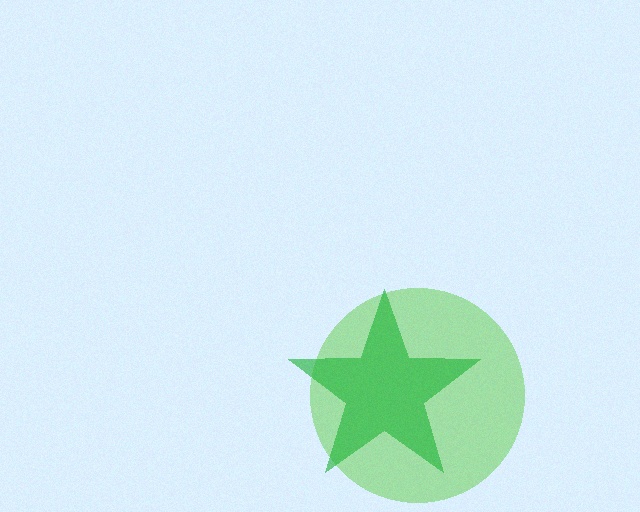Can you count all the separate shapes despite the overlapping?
Yes, there are 2 separate shapes.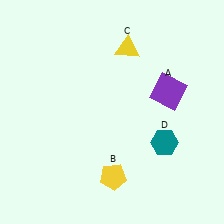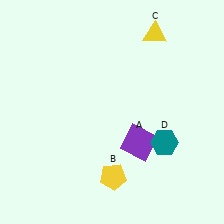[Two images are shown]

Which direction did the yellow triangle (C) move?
The yellow triangle (C) moved right.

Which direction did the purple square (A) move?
The purple square (A) moved down.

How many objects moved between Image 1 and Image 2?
2 objects moved between the two images.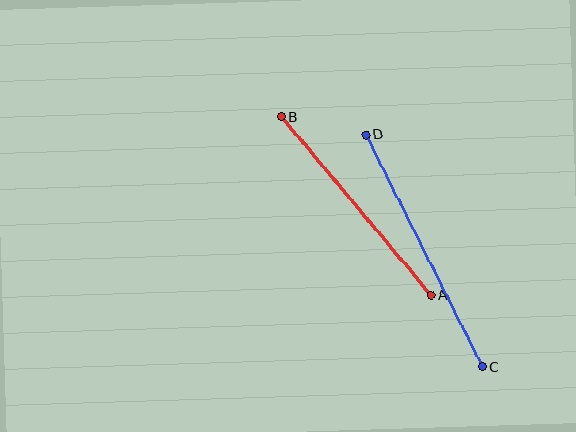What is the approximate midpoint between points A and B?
The midpoint is at approximately (356, 206) pixels.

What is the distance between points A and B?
The distance is approximately 233 pixels.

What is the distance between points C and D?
The distance is approximately 259 pixels.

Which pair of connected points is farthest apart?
Points C and D are farthest apart.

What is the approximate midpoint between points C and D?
The midpoint is at approximately (424, 251) pixels.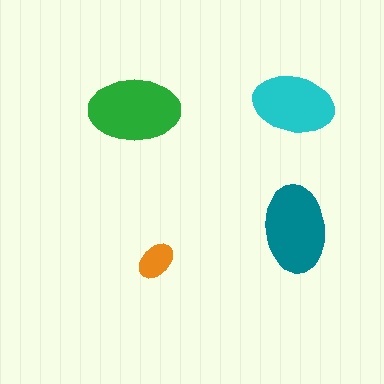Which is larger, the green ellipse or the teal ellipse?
The green one.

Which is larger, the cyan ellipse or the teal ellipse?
The teal one.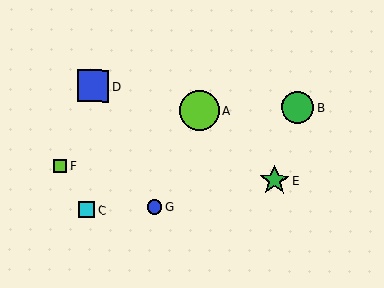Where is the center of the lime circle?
The center of the lime circle is at (199, 111).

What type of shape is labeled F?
Shape F is a lime square.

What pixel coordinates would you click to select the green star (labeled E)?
Click at (274, 181) to select the green star E.